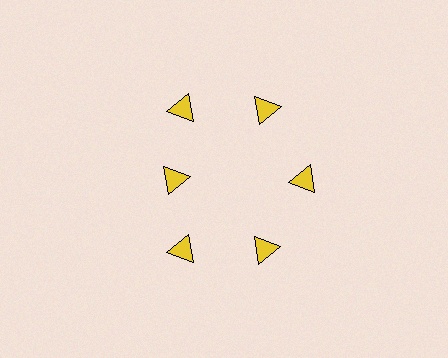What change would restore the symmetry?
The symmetry would be restored by moving it outward, back onto the ring so that all 6 triangles sit at equal angles and equal distance from the center.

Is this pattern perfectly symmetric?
No. The 6 yellow triangles are arranged in a ring, but one element near the 9 o'clock position is pulled inward toward the center, breaking the 6-fold rotational symmetry.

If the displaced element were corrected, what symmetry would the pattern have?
It would have 6-fold rotational symmetry — the pattern would map onto itself every 60 degrees.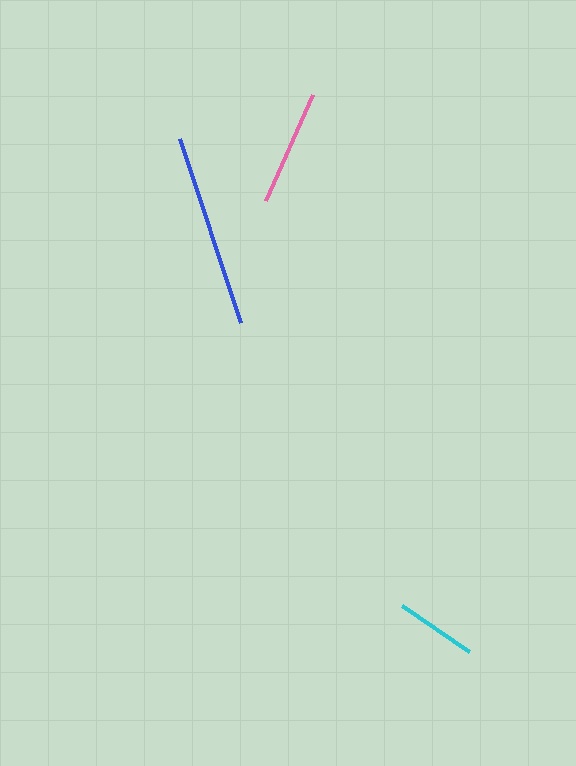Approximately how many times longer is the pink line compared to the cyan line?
The pink line is approximately 1.4 times the length of the cyan line.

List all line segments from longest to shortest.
From longest to shortest: blue, pink, cyan.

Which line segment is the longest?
The blue line is the longest at approximately 194 pixels.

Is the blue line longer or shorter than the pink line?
The blue line is longer than the pink line.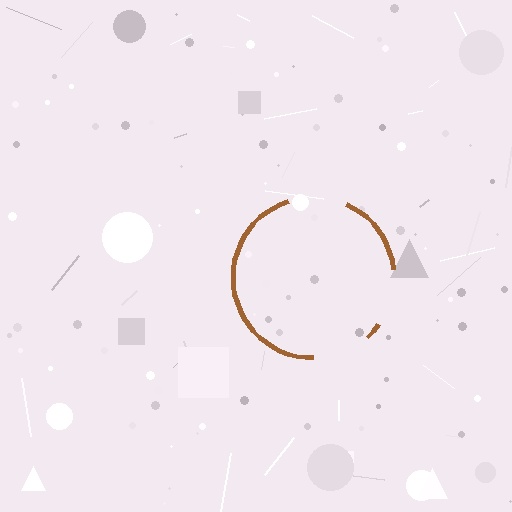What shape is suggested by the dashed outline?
The dashed outline suggests a circle.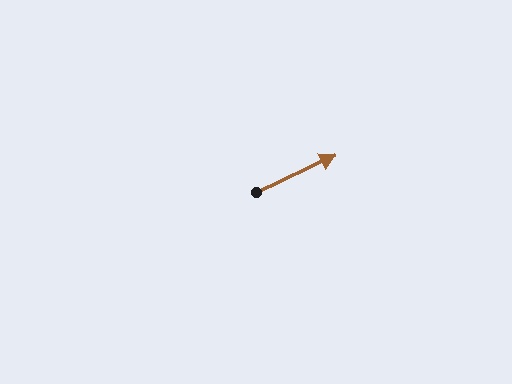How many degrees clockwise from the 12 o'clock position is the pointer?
Approximately 65 degrees.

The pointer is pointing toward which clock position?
Roughly 2 o'clock.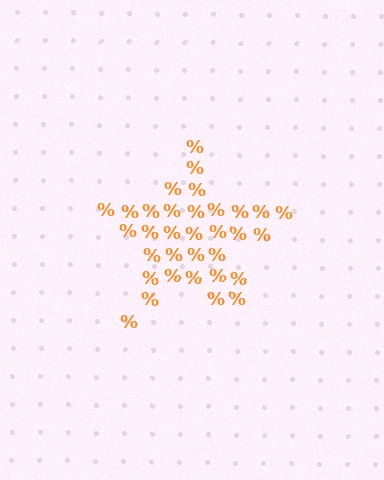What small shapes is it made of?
It is made of small percent signs.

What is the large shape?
The large shape is a star.